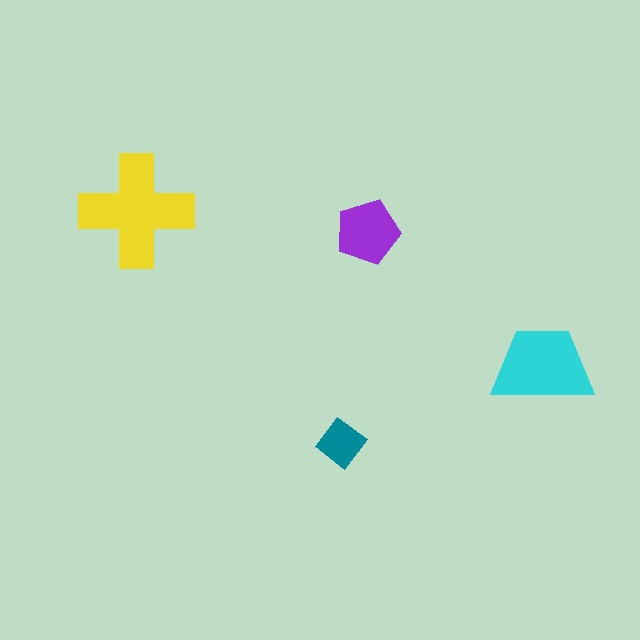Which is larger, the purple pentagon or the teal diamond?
The purple pentagon.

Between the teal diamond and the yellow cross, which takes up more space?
The yellow cross.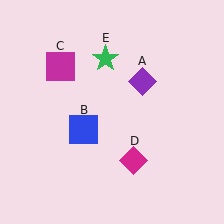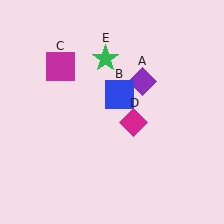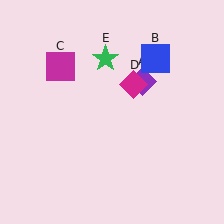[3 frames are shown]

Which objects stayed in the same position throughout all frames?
Purple diamond (object A) and magenta square (object C) and green star (object E) remained stationary.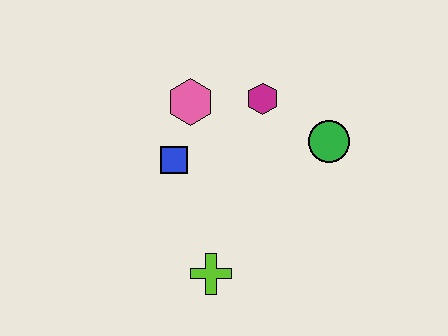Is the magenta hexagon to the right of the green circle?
No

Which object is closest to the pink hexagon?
The blue square is closest to the pink hexagon.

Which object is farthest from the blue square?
The green circle is farthest from the blue square.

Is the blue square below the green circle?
Yes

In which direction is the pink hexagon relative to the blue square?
The pink hexagon is above the blue square.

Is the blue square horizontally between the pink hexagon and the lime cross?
No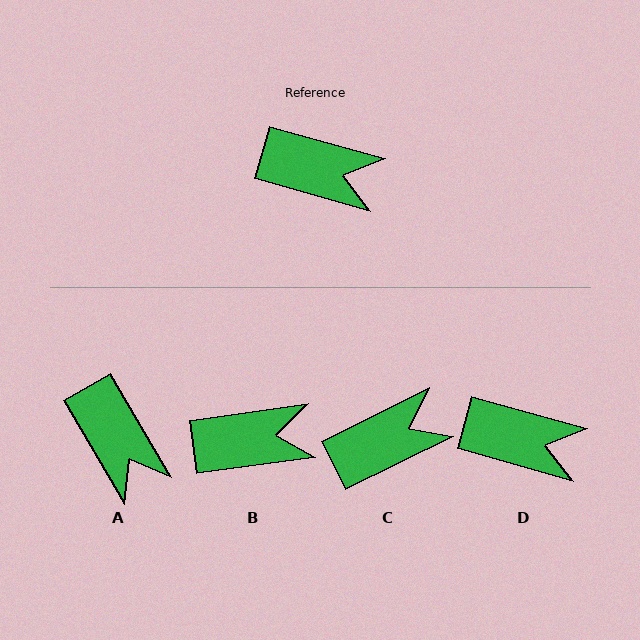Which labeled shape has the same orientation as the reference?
D.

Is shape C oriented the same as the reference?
No, it is off by about 42 degrees.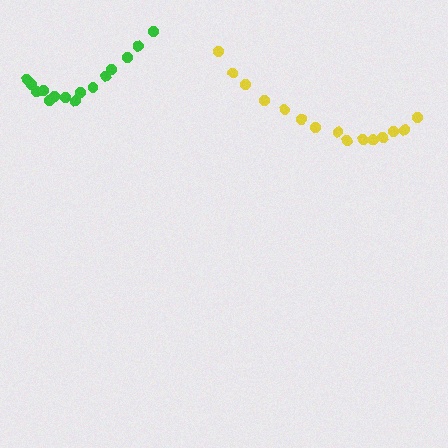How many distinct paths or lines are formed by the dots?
There are 2 distinct paths.